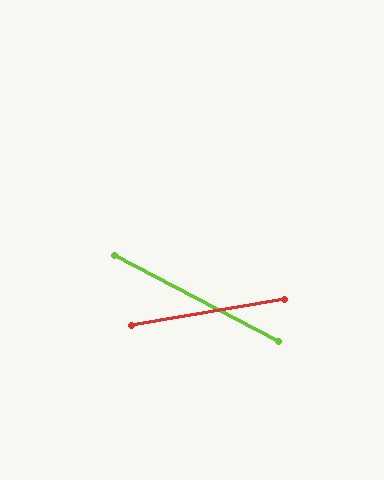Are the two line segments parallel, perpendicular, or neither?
Neither parallel nor perpendicular — they differ by about 38°.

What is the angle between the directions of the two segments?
Approximately 38 degrees.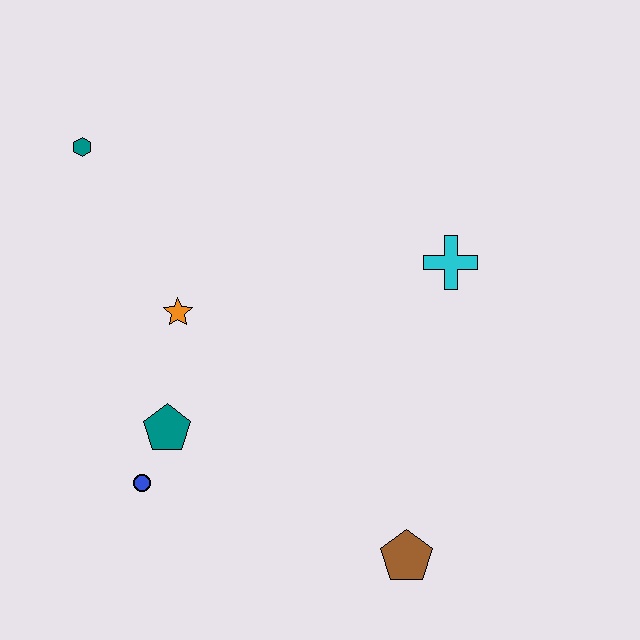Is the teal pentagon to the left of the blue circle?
No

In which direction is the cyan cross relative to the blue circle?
The cyan cross is to the right of the blue circle.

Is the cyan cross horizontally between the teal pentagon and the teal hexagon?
No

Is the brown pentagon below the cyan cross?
Yes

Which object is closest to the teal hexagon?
The orange star is closest to the teal hexagon.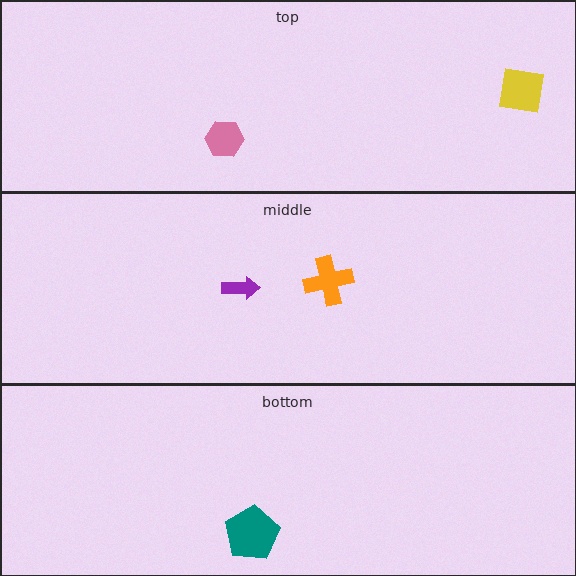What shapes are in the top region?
The yellow square, the pink hexagon.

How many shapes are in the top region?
2.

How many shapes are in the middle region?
2.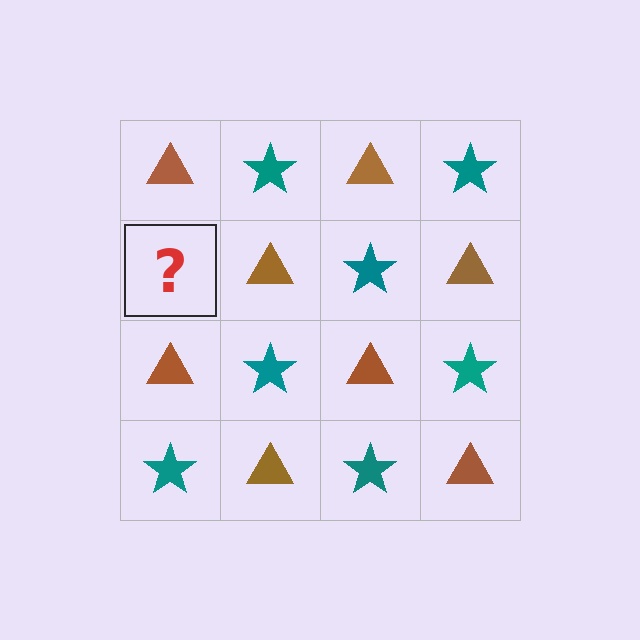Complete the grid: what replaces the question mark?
The question mark should be replaced with a teal star.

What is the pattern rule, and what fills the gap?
The rule is that it alternates brown triangle and teal star in a checkerboard pattern. The gap should be filled with a teal star.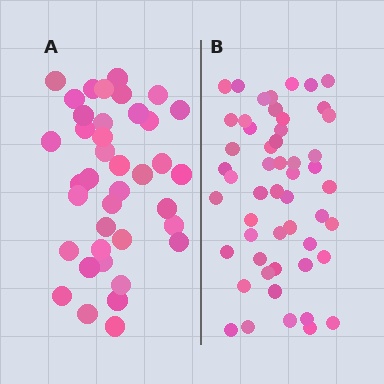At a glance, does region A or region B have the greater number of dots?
Region B (the right region) has more dots.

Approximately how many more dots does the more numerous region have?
Region B has approximately 15 more dots than region A.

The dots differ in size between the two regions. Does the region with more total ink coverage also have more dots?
No. Region A has more total ink coverage because its dots are larger, but region B actually contains more individual dots. Total area can be misleading — the number of items is what matters here.